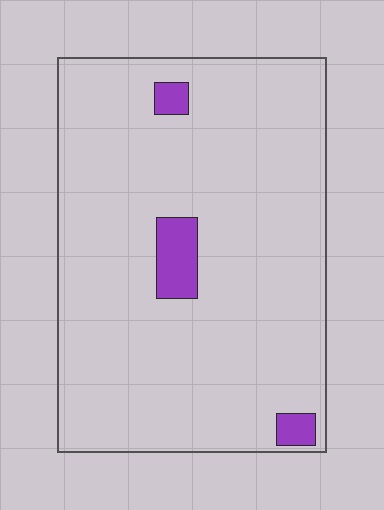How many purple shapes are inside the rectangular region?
3.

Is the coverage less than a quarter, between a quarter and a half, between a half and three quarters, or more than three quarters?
Less than a quarter.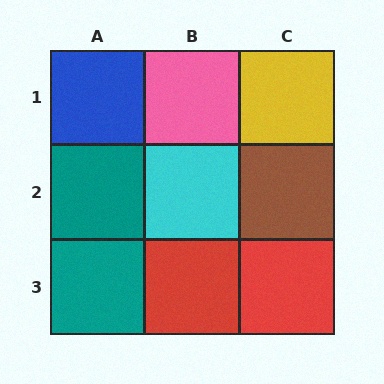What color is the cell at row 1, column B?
Pink.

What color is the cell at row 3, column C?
Red.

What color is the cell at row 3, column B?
Red.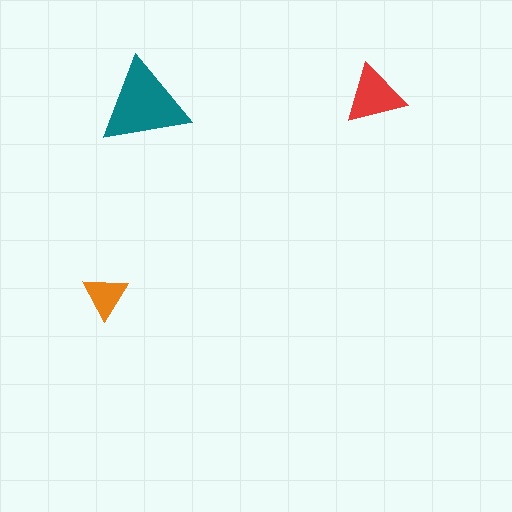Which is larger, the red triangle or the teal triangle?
The teal one.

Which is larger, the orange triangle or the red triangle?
The red one.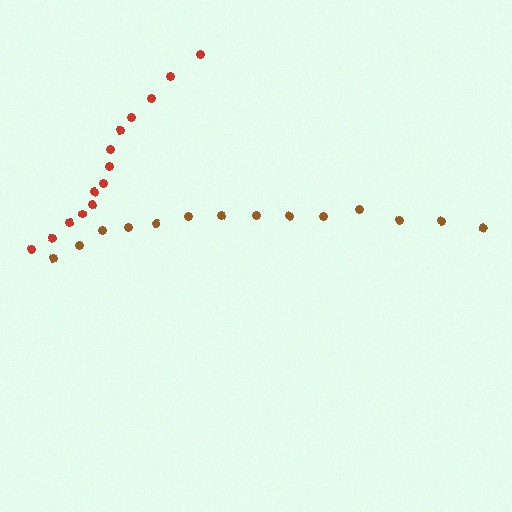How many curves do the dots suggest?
There are 2 distinct paths.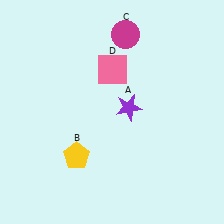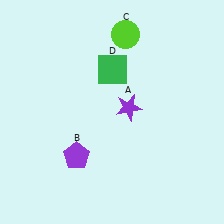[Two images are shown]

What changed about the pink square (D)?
In Image 1, D is pink. In Image 2, it changed to green.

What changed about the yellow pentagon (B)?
In Image 1, B is yellow. In Image 2, it changed to purple.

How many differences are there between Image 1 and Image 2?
There are 3 differences between the two images.